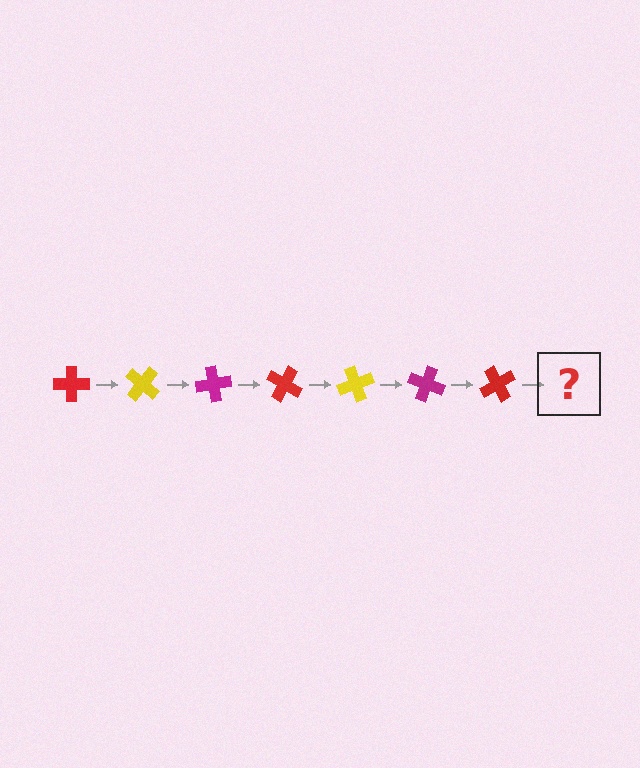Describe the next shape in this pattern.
It should be a yellow cross, rotated 280 degrees from the start.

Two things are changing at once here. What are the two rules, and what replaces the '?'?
The two rules are that it rotates 40 degrees each step and the color cycles through red, yellow, and magenta. The '?' should be a yellow cross, rotated 280 degrees from the start.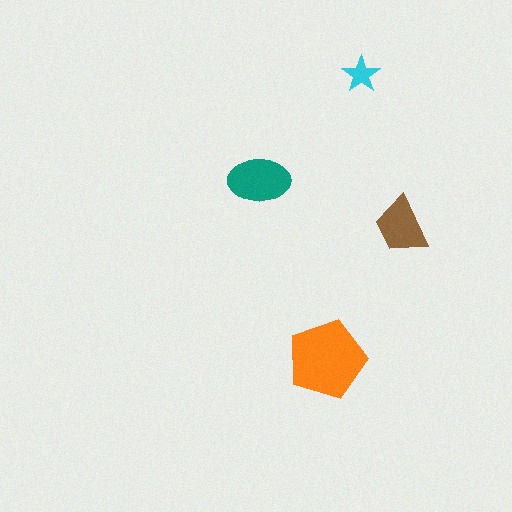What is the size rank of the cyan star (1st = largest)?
4th.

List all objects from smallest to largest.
The cyan star, the brown trapezoid, the teal ellipse, the orange pentagon.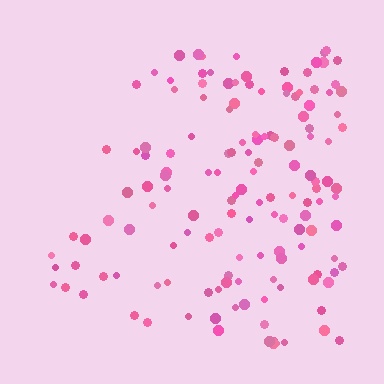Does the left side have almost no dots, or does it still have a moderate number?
Still a moderate number, just noticeably fewer than the right.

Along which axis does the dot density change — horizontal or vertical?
Horizontal.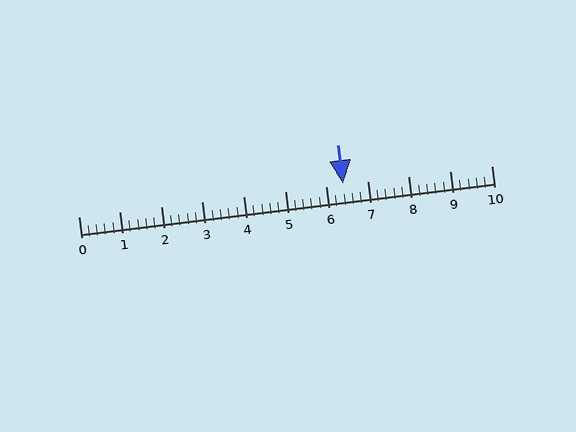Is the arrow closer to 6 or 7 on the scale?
The arrow is closer to 6.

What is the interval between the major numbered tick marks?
The major tick marks are spaced 1 units apart.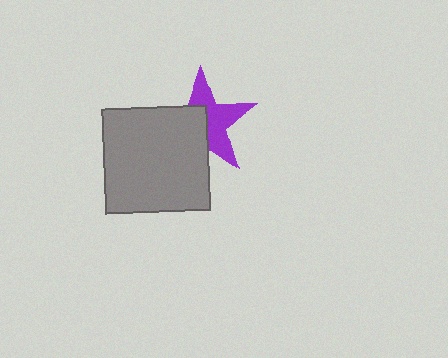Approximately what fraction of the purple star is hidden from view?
Roughly 48% of the purple star is hidden behind the gray square.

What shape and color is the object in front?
The object in front is a gray square.